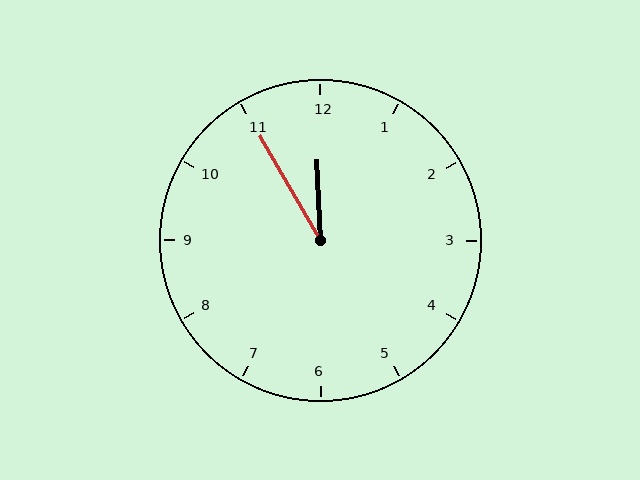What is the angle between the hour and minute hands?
Approximately 28 degrees.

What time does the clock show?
11:55.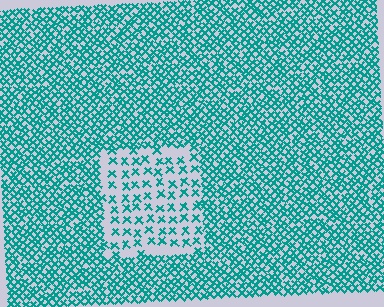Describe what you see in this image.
The image contains small teal elements arranged at two different densities. A rectangle-shaped region is visible where the elements are less densely packed than the surrounding area.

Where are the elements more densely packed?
The elements are more densely packed outside the rectangle boundary.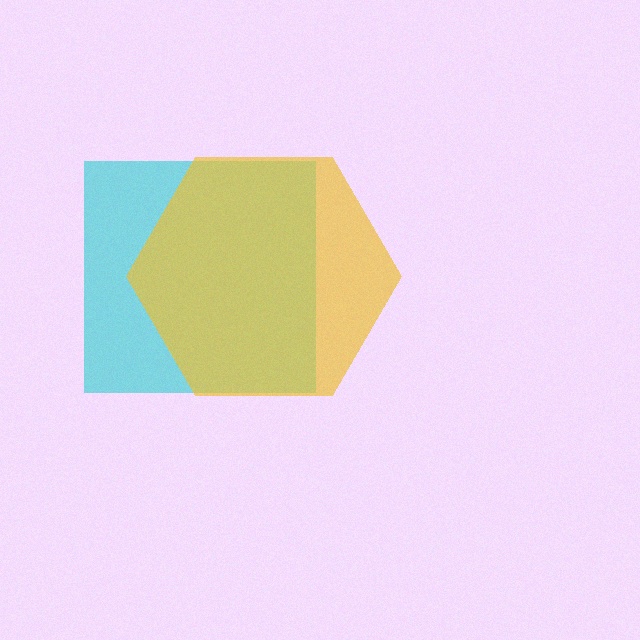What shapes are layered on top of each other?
The layered shapes are: a cyan square, a yellow hexagon.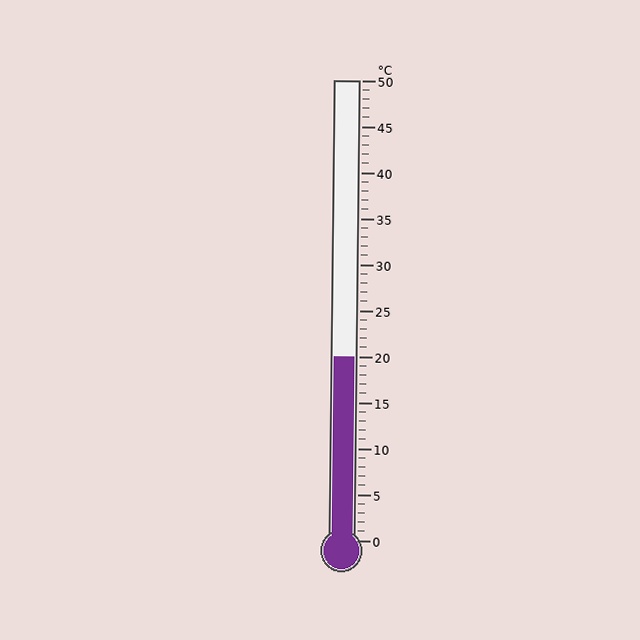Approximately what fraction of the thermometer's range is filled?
The thermometer is filled to approximately 40% of its range.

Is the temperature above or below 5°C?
The temperature is above 5°C.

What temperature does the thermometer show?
The thermometer shows approximately 20°C.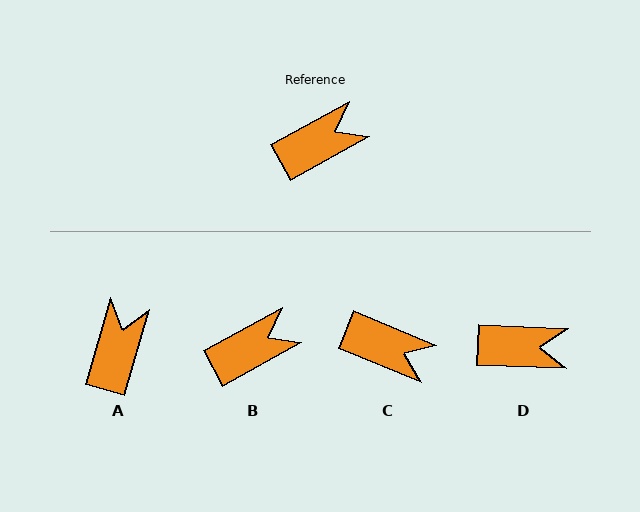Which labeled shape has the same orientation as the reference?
B.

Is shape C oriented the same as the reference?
No, it is off by about 51 degrees.